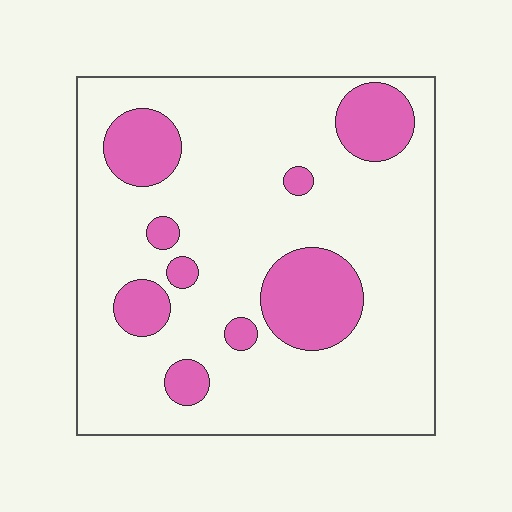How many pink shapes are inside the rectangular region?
9.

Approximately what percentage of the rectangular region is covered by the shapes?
Approximately 20%.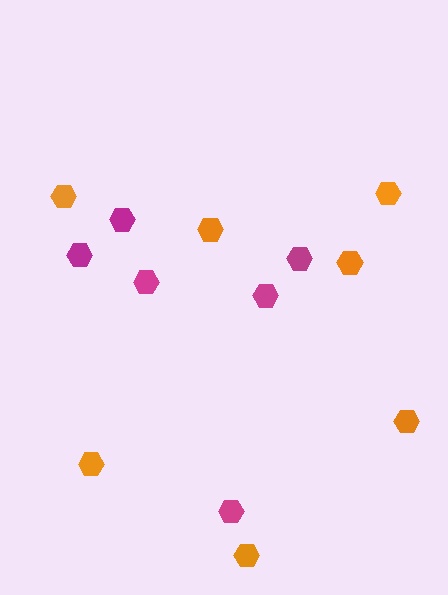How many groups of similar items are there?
There are 2 groups: one group of magenta hexagons (6) and one group of orange hexagons (7).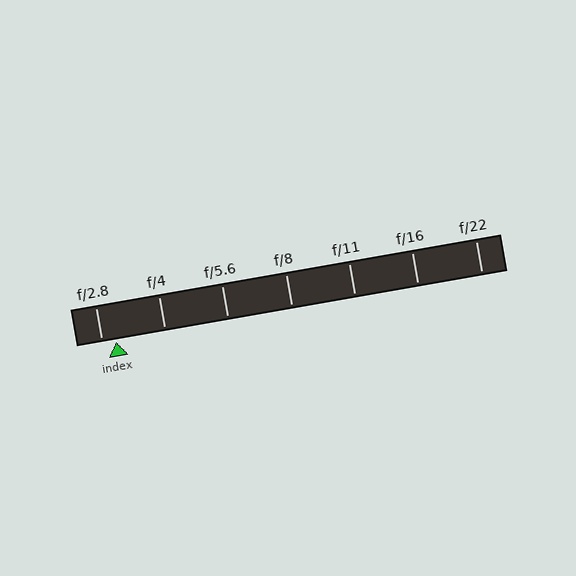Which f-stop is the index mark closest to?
The index mark is closest to f/2.8.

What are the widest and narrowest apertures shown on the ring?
The widest aperture shown is f/2.8 and the narrowest is f/22.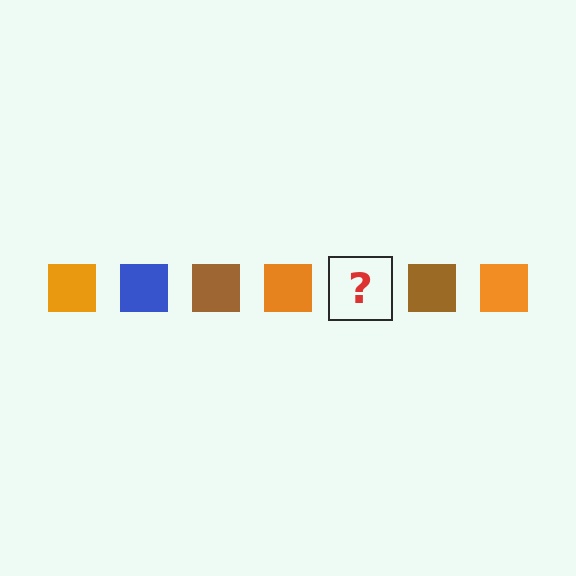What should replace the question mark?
The question mark should be replaced with a blue square.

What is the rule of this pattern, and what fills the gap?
The rule is that the pattern cycles through orange, blue, brown squares. The gap should be filled with a blue square.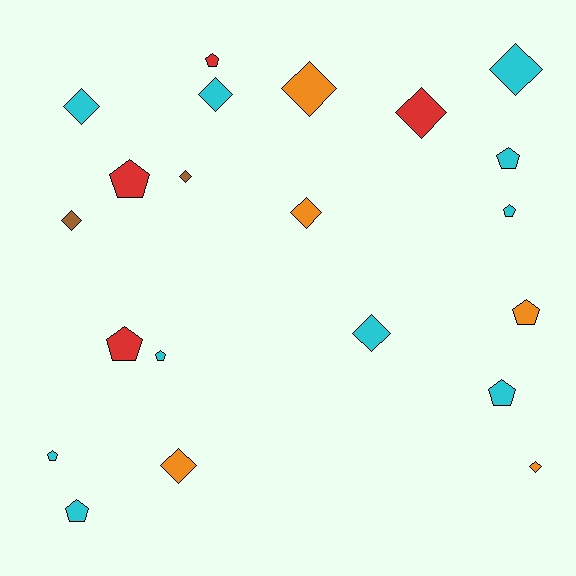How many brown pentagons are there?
There are no brown pentagons.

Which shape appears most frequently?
Diamond, with 11 objects.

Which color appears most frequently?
Cyan, with 10 objects.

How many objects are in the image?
There are 21 objects.